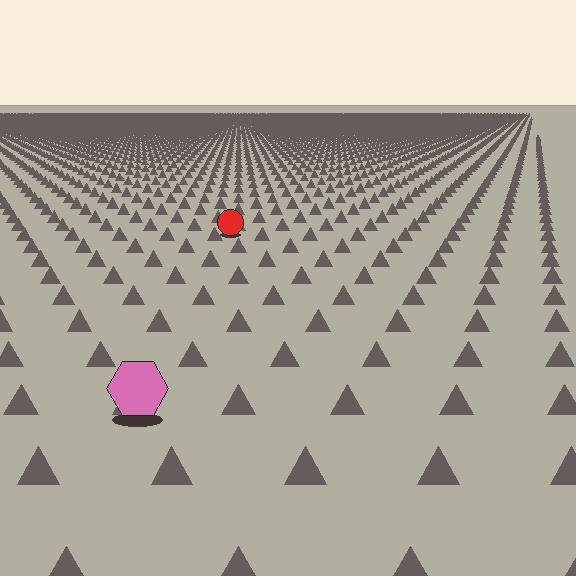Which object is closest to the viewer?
The pink hexagon is closest. The texture marks near it are larger and more spread out.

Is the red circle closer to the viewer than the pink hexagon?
No. The pink hexagon is closer — you can tell from the texture gradient: the ground texture is coarser near it.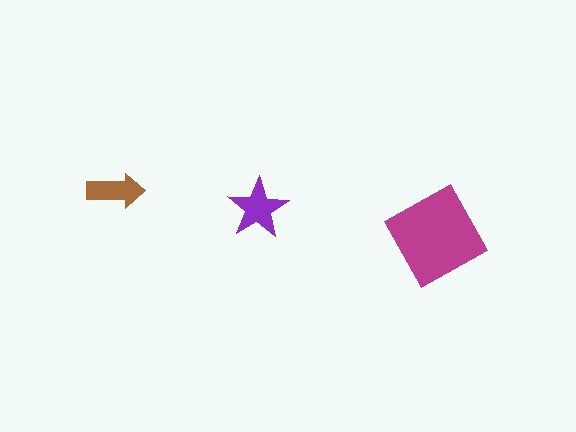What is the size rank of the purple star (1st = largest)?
2nd.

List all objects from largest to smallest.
The magenta diamond, the purple star, the brown arrow.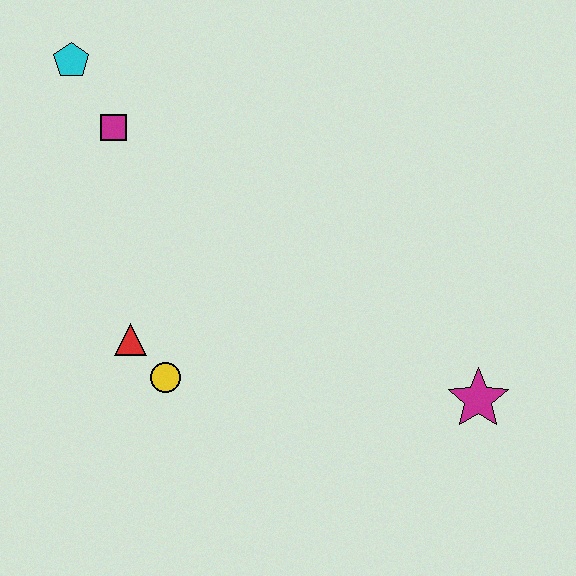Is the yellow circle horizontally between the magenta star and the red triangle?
Yes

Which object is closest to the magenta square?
The cyan pentagon is closest to the magenta square.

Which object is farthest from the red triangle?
The magenta star is farthest from the red triangle.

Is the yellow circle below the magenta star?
No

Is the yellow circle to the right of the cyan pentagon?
Yes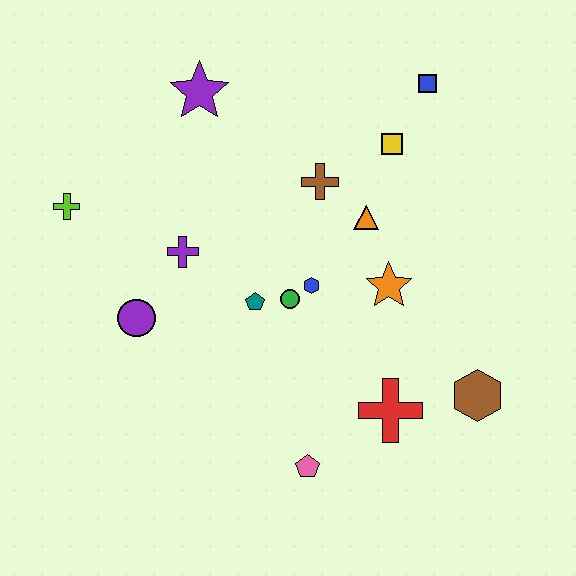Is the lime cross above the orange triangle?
Yes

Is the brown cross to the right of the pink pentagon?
Yes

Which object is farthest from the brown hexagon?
The lime cross is farthest from the brown hexagon.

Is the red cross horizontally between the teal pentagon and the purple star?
No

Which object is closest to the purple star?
The brown cross is closest to the purple star.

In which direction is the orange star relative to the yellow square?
The orange star is below the yellow square.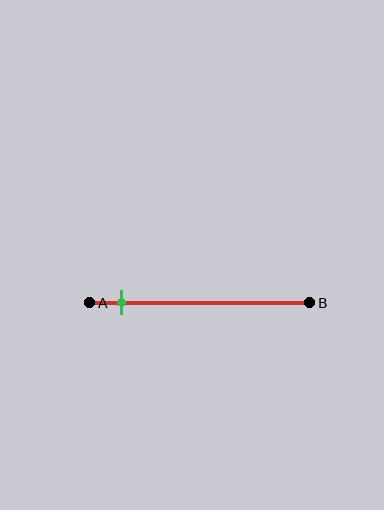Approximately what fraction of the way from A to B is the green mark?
The green mark is approximately 15% of the way from A to B.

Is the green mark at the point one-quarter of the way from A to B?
No, the mark is at about 15% from A, not at the 25% one-quarter point.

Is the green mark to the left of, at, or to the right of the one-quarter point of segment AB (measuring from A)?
The green mark is to the left of the one-quarter point of segment AB.